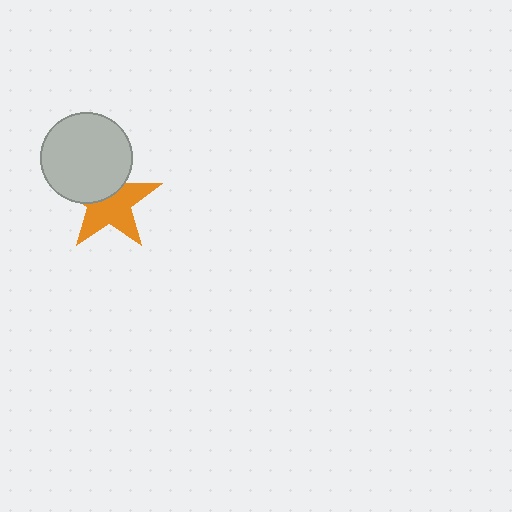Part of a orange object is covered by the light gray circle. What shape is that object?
It is a star.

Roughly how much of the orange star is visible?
About half of it is visible (roughly 60%).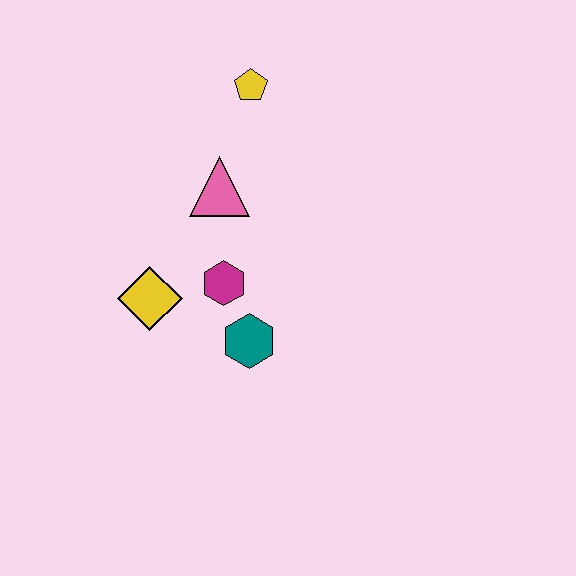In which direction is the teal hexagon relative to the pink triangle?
The teal hexagon is below the pink triangle.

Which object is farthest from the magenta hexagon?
The yellow pentagon is farthest from the magenta hexagon.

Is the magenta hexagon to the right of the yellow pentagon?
No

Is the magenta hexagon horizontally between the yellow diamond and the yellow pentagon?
Yes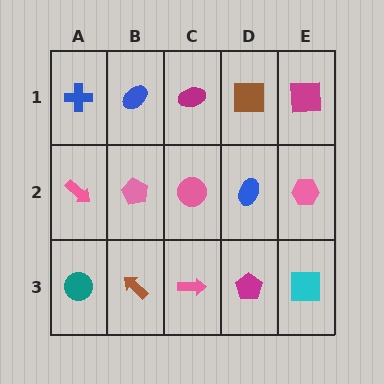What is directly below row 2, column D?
A magenta pentagon.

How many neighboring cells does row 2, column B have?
4.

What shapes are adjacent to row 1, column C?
A pink circle (row 2, column C), a blue ellipse (row 1, column B), a brown square (row 1, column D).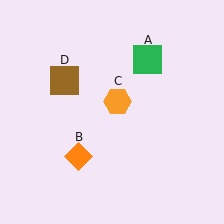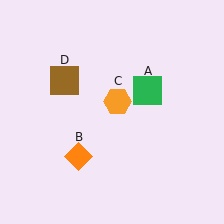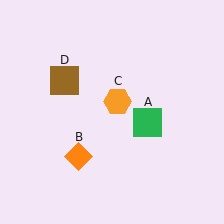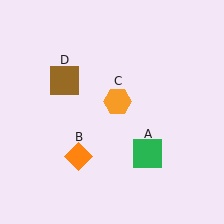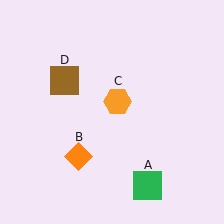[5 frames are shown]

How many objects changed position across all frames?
1 object changed position: green square (object A).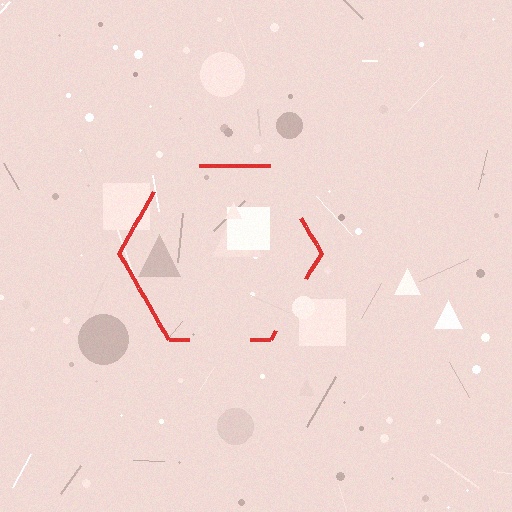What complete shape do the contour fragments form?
The contour fragments form a hexagon.